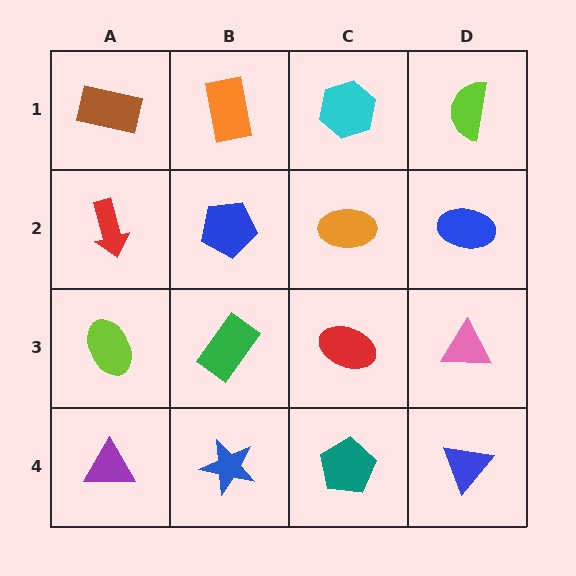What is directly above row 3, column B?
A blue pentagon.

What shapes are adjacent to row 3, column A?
A red arrow (row 2, column A), a purple triangle (row 4, column A), a green rectangle (row 3, column B).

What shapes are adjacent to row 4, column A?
A lime ellipse (row 3, column A), a blue star (row 4, column B).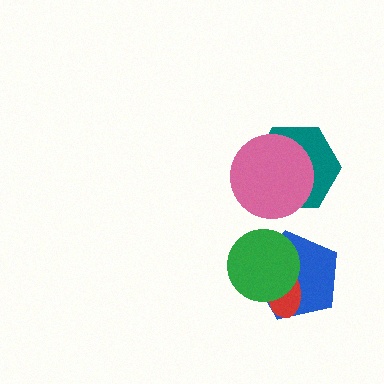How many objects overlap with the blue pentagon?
2 objects overlap with the blue pentagon.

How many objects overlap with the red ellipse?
2 objects overlap with the red ellipse.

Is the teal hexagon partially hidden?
Yes, it is partially covered by another shape.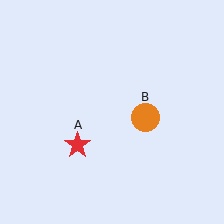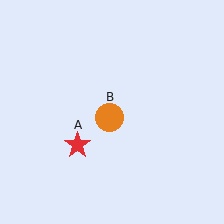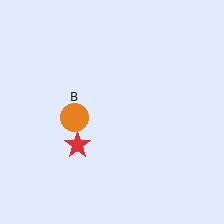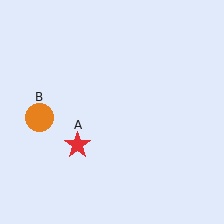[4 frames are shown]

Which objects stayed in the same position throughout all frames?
Red star (object A) remained stationary.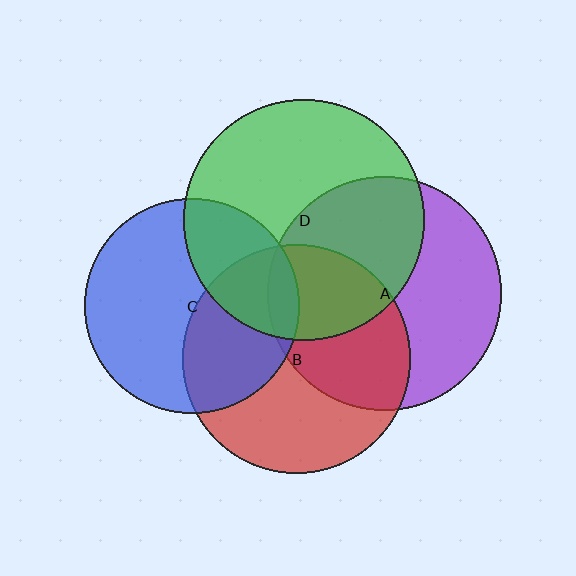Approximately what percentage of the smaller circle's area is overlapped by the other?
Approximately 45%.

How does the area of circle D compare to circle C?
Approximately 1.3 times.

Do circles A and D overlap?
Yes.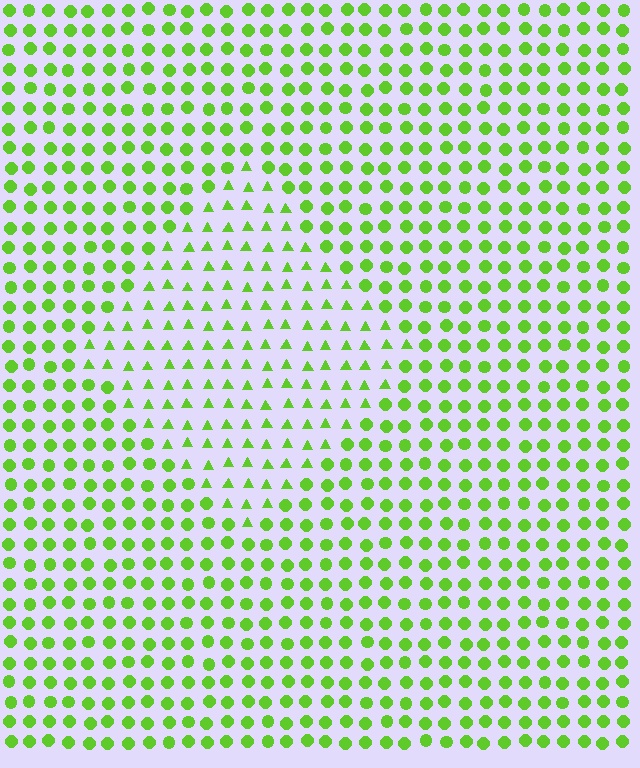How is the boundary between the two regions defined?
The boundary is defined by a change in element shape: triangles inside vs. circles outside. All elements share the same color and spacing.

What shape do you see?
I see a diamond.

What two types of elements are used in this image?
The image uses triangles inside the diamond region and circles outside it.